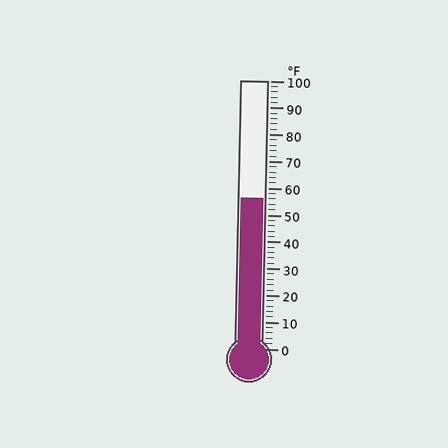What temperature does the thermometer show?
The thermometer shows approximately 56°F.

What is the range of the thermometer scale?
The thermometer scale ranges from 0°F to 100°F.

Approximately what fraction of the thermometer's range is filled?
The thermometer is filled to approximately 55% of its range.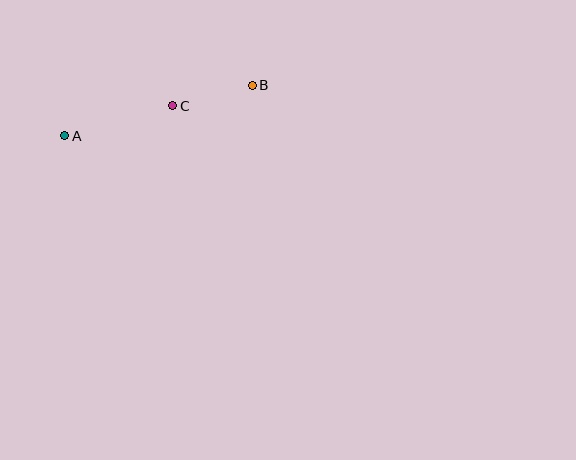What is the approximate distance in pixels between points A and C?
The distance between A and C is approximately 112 pixels.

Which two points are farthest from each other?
Points A and B are farthest from each other.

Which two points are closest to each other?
Points B and C are closest to each other.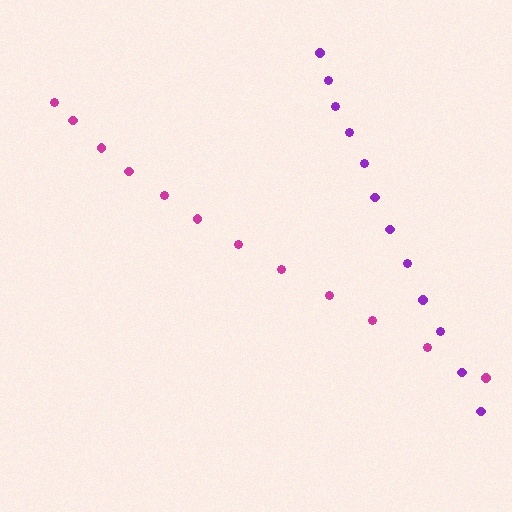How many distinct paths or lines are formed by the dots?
There are 2 distinct paths.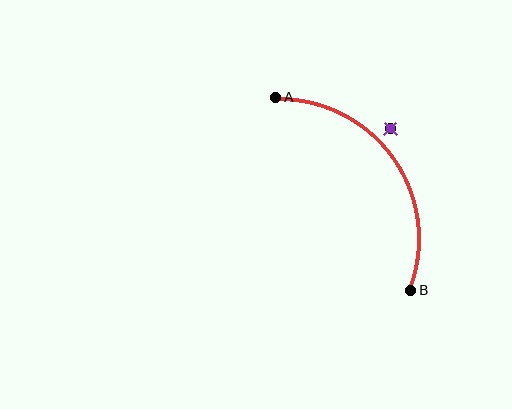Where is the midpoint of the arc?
The arc midpoint is the point on the curve farthest from the straight line joining A and B. It sits above and to the right of that line.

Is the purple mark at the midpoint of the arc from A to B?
No — the purple mark does not lie on the arc at all. It sits slightly outside the curve.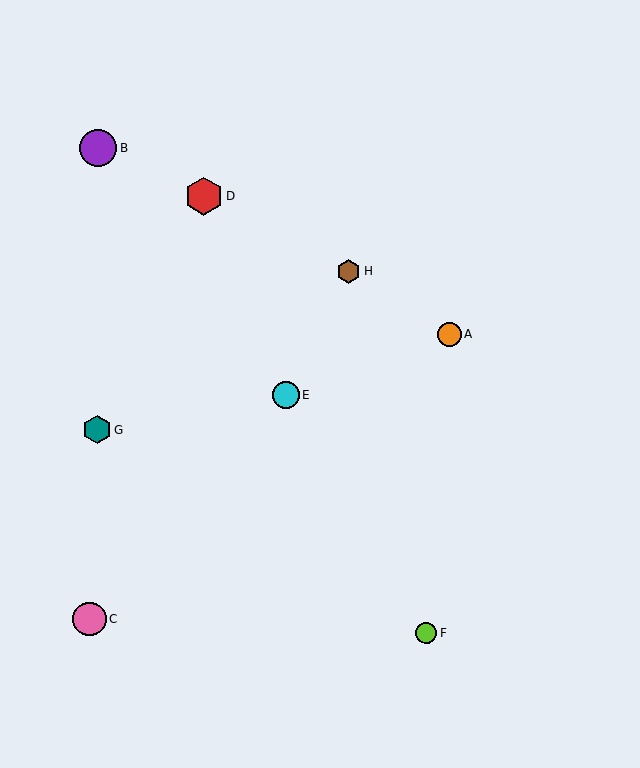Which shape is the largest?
The red hexagon (labeled D) is the largest.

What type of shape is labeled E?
Shape E is a cyan circle.